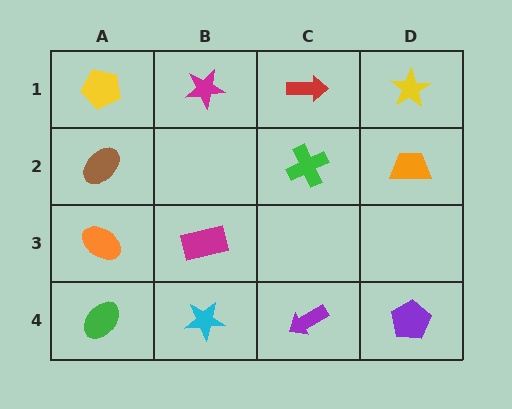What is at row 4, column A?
A green ellipse.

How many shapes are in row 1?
4 shapes.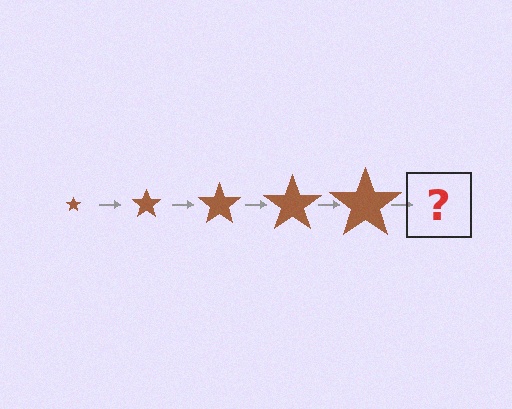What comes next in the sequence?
The next element should be a brown star, larger than the previous one.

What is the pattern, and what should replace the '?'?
The pattern is that the star gets progressively larger each step. The '?' should be a brown star, larger than the previous one.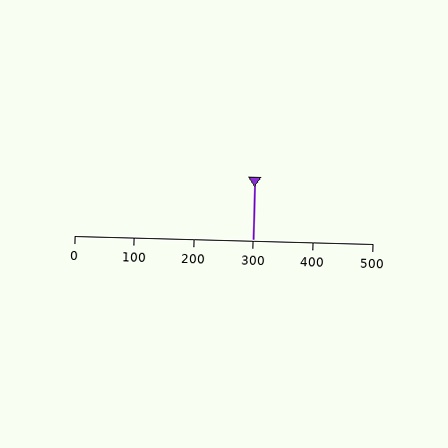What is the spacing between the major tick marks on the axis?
The major ticks are spaced 100 apart.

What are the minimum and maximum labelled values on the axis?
The axis runs from 0 to 500.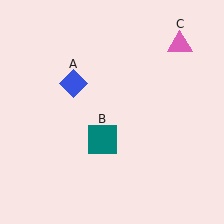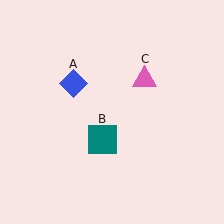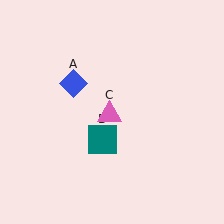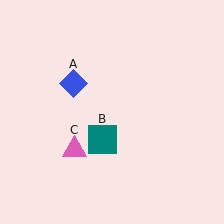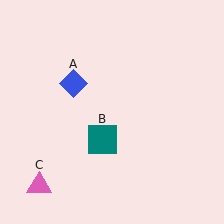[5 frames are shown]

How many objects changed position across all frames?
1 object changed position: pink triangle (object C).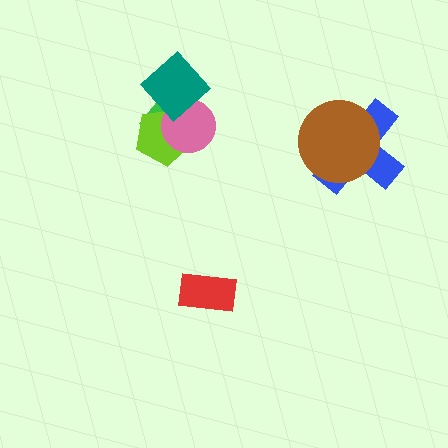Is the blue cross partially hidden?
Yes, it is partially covered by another shape.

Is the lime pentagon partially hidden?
Yes, it is partially covered by another shape.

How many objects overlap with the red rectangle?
0 objects overlap with the red rectangle.